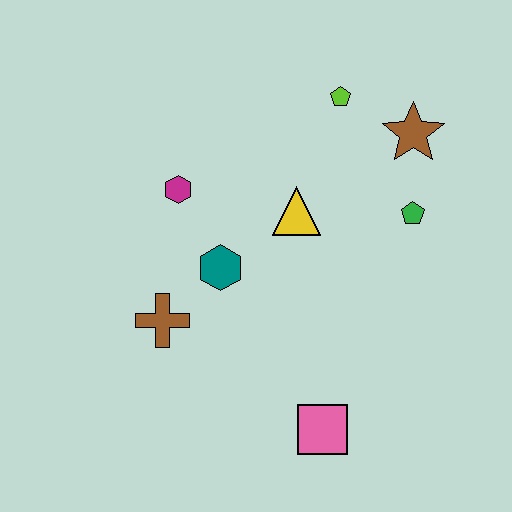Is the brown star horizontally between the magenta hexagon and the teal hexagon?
No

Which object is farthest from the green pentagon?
The brown cross is farthest from the green pentagon.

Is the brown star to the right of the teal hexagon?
Yes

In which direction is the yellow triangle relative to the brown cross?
The yellow triangle is to the right of the brown cross.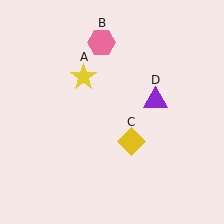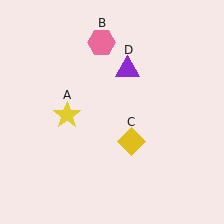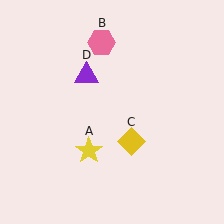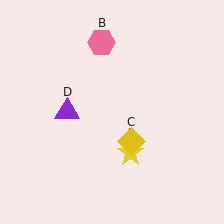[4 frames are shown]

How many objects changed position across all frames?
2 objects changed position: yellow star (object A), purple triangle (object D).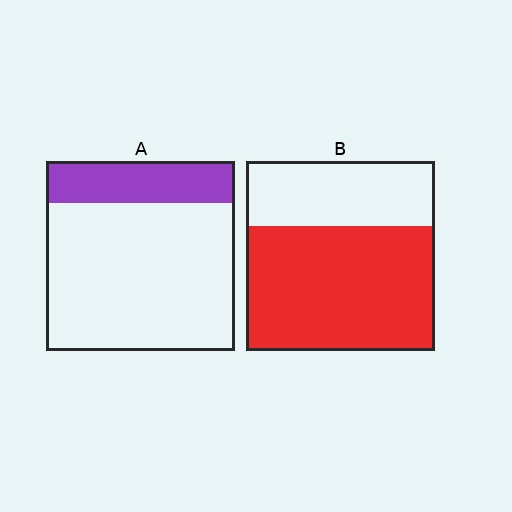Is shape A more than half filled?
No.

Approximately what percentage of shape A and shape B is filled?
A is approximately 20% and B is approximately 65%.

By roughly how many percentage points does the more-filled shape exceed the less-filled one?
By roughly 45 percentage points (B over A).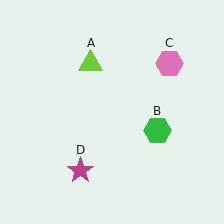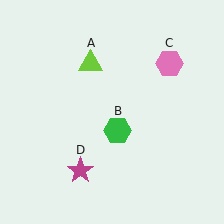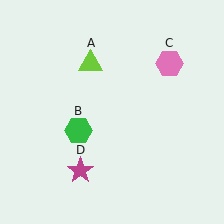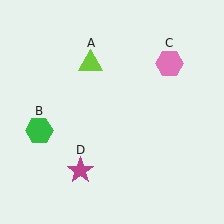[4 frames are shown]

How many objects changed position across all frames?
1 object changed position: green hexagon (object B).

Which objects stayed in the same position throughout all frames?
Lime triangle (object A) and pink hexagon (object C) and magenta star (object D) remained stationary.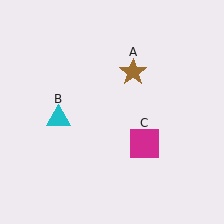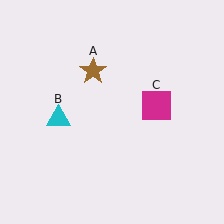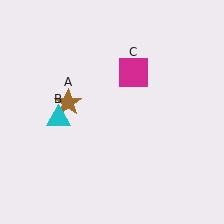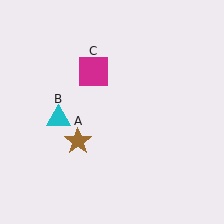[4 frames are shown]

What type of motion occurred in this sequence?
The brown star (object A), magenta square (object C) rotated counterclockwise around the center of the scene.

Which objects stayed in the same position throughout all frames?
Cyan triangle (object B) remained stationary.